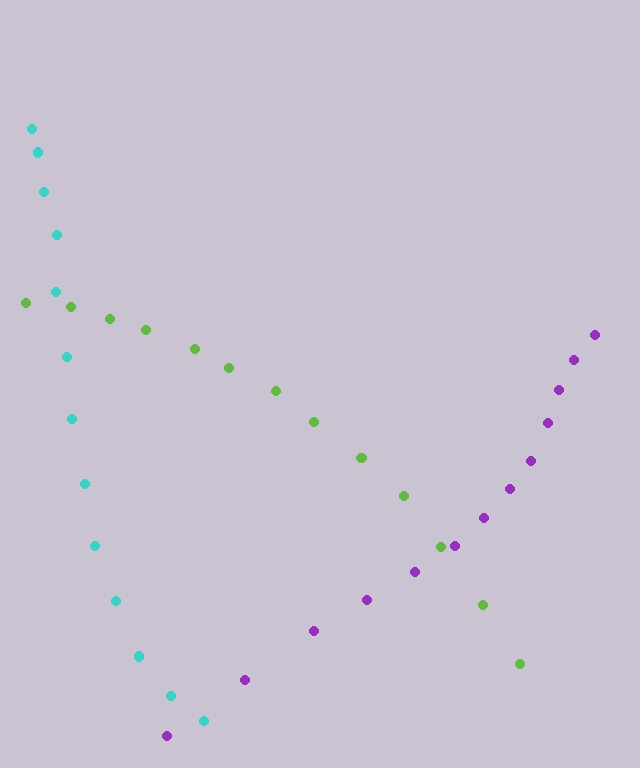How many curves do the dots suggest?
There are 3 distinct paths.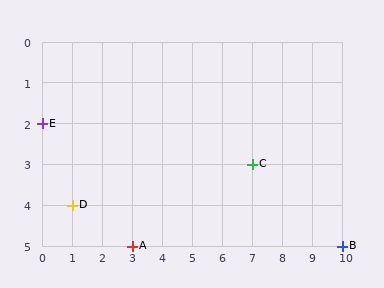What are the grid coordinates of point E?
Point E is at grid coordinates (0, 2).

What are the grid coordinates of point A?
Point A is at grid coordinates (3, 5).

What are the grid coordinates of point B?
Point B is at grid coordinates (10, 5).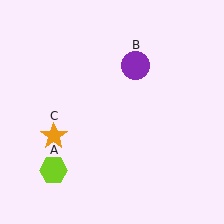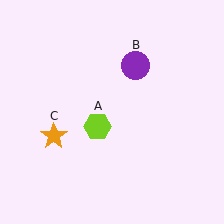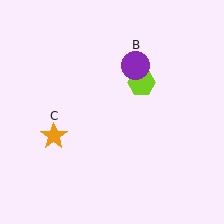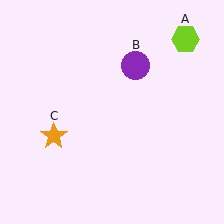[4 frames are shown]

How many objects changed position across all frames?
1 object changed position: lime hexagon (object A).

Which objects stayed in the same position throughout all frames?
Purple circle (object B) and orange star (object C) remained stationary.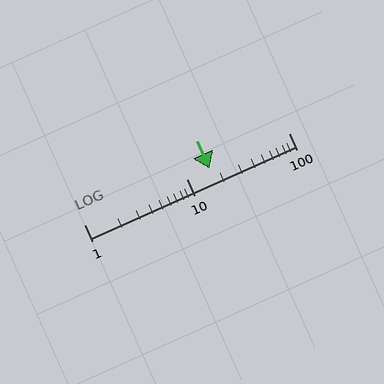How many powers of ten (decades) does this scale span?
The scale spans 2 decades, from 1 to 100.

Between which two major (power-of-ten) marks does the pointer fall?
The pointer is between 10 and 100.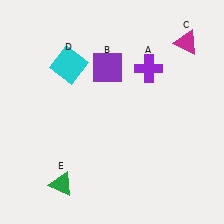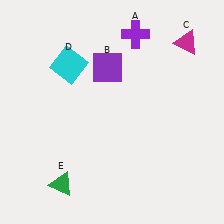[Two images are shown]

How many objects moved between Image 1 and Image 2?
1 object moved between the two images.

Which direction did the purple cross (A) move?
The purple cross (A) moved up.